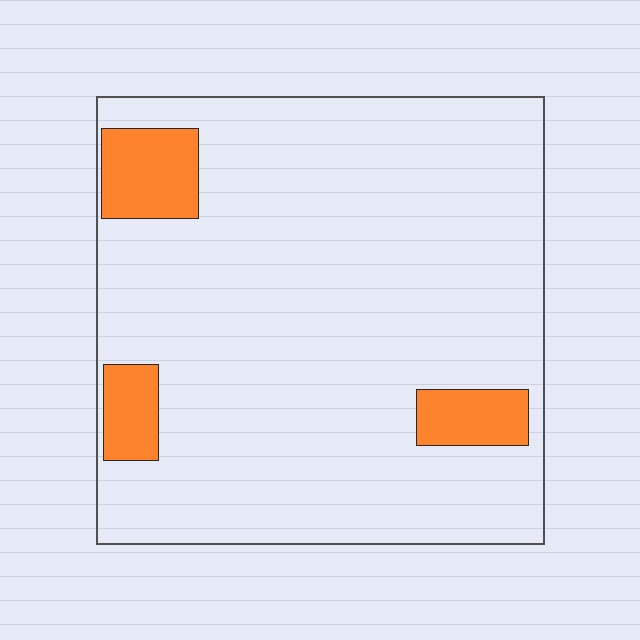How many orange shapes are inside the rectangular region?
3.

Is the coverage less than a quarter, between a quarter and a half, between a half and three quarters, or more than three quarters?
Less than a quarter.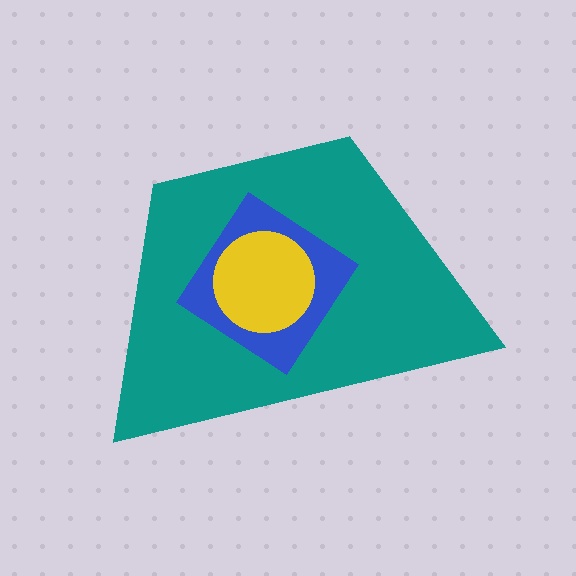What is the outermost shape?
The teal trapezoid.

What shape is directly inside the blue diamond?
The yellow circle.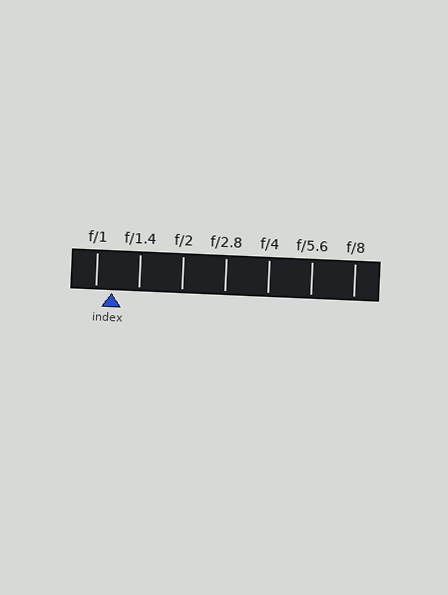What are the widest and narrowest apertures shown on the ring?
The widest aperture shown is f/1 and the narrowest is f/8.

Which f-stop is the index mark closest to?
The index mark is closest to f/1.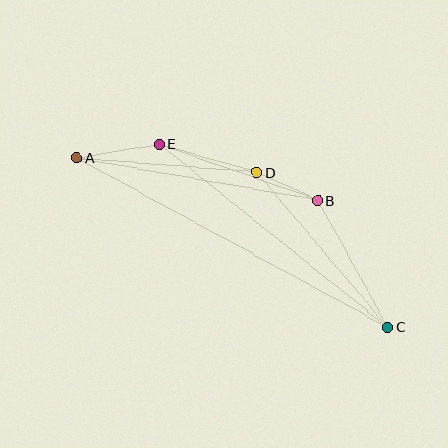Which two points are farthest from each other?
Points A and C are farthest from each other.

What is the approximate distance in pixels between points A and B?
The distance between A and B is approximately 245 pixels.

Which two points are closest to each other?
Points B and D are closest to each other.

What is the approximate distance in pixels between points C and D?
The distance between C and D is approximately 203 pixels.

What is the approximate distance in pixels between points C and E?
The distance between C and E is approximately 293 pixels.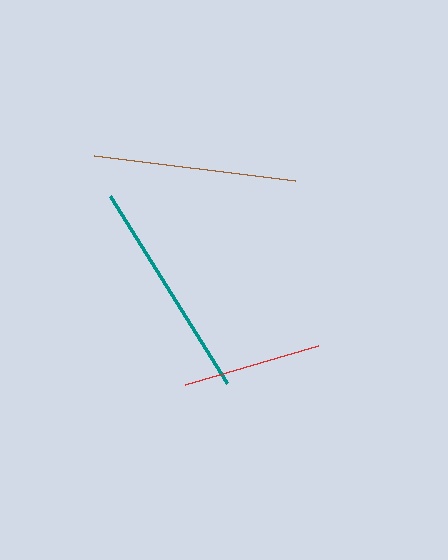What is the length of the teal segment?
The teal segment is approximately 221 pixels long.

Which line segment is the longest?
The teal line is the longest at approximately 221 pixels.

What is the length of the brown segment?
The brown segment is approximately 203 pixels long.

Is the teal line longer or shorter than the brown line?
The teal line is longer than the brown line.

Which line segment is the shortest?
The red line is the shortest at approximately 138 pixels.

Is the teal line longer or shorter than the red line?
The teal line is longer than the red line.